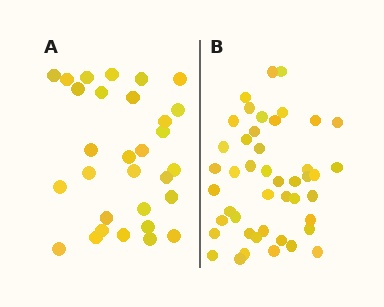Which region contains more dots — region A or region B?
Region B (the right region) has more dots.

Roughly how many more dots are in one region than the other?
Region B has approximately 15 more dots than region A.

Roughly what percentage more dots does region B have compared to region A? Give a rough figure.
About 50% more.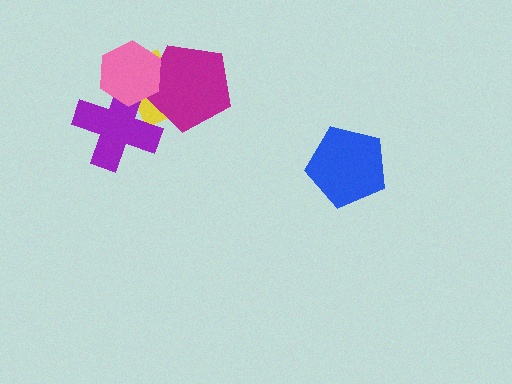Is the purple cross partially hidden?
Yes, it is partially covered by another shape.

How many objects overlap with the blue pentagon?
0 objects overlap with the blue pentagon.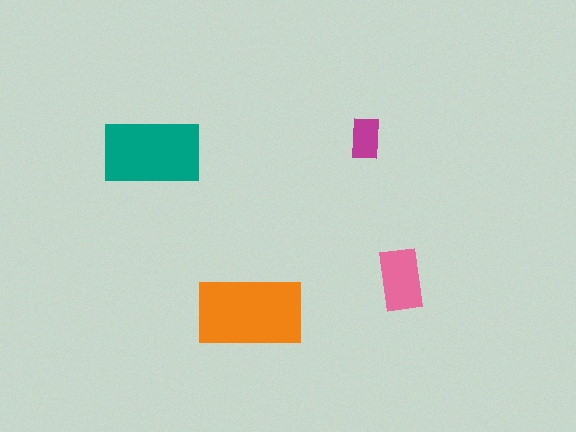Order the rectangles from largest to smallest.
the orange one, the teal one, the pink one, the magenta one.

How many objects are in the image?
There are 4 objects in the image.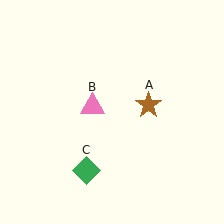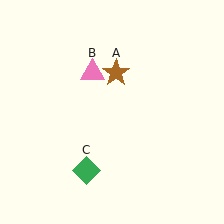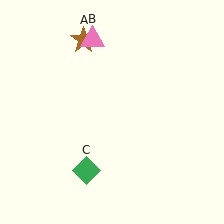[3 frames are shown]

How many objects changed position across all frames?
2 objects changed position: brown star (object A), pink triangle (object B).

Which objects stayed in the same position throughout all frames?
Green diamond (object C) remained stationary.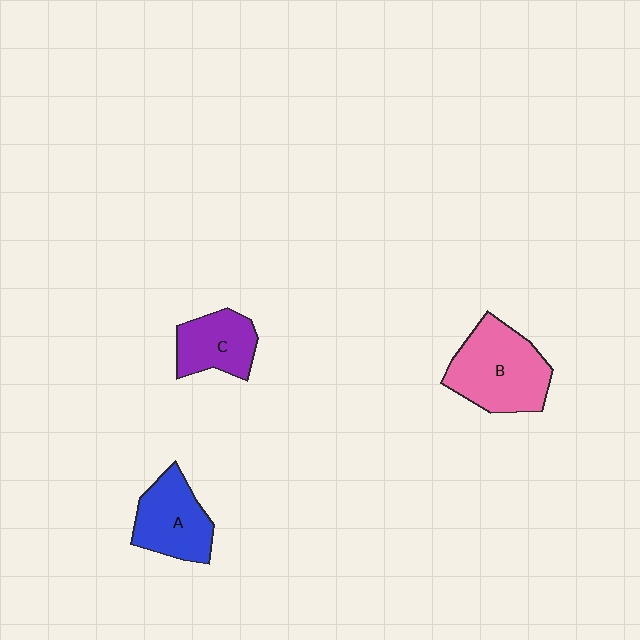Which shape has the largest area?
Shape B (pink).